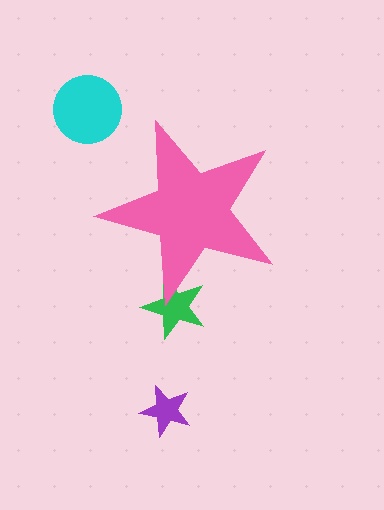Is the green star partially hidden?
Yes, the green star is partially hidden behind the pink star.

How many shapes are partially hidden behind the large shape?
1 shape is partially hidden.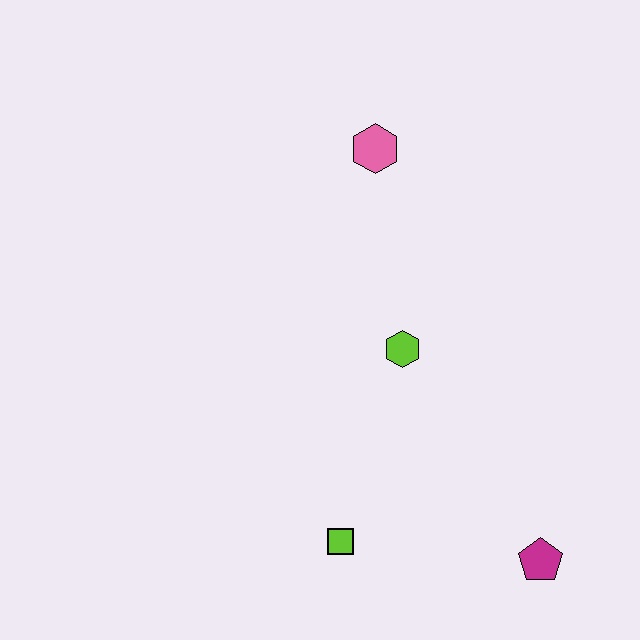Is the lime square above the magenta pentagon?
Yes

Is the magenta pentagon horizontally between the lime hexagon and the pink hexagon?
No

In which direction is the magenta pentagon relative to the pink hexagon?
The magenta pentagon is below the pink hexagon.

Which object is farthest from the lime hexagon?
The magenta pentagon is farthest from the lime hexagon.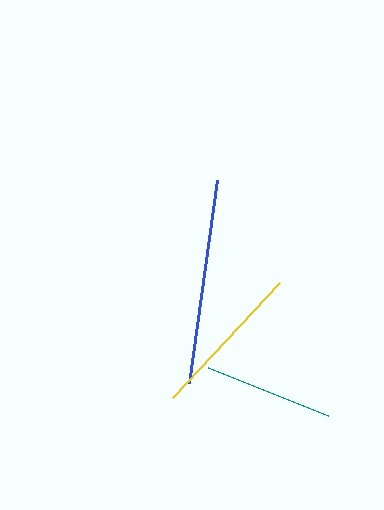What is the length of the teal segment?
The teal segment is approximately 130 pixels long.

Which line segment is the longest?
The blue line is the longest at approximately 205 pixels.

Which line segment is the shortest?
The teal line is the shortest at approximately 130 pixels.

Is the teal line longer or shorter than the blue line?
The blue line is longer than the teal line.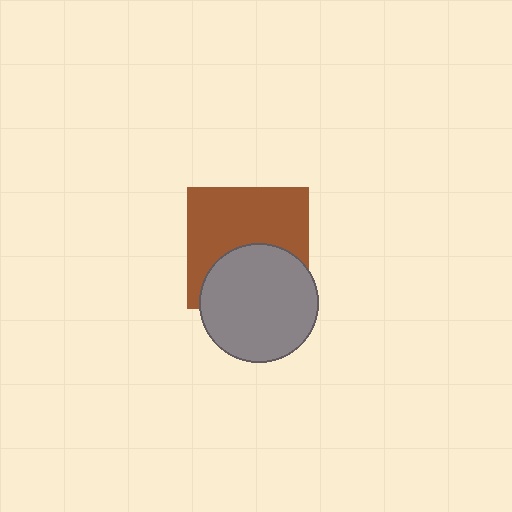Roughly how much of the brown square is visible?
About half of it is visible (roughly 59%).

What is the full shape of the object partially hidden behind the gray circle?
The partially hidden object is a brown square.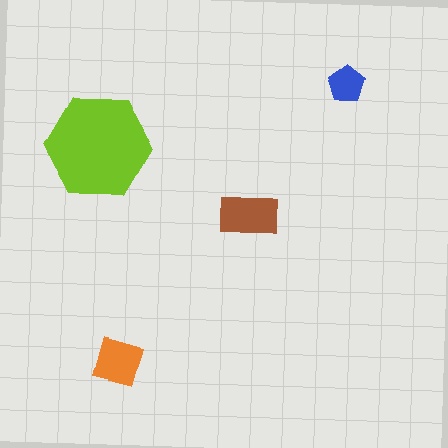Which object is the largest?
The lime hexagon.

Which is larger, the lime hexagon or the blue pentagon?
The lime hexagon.